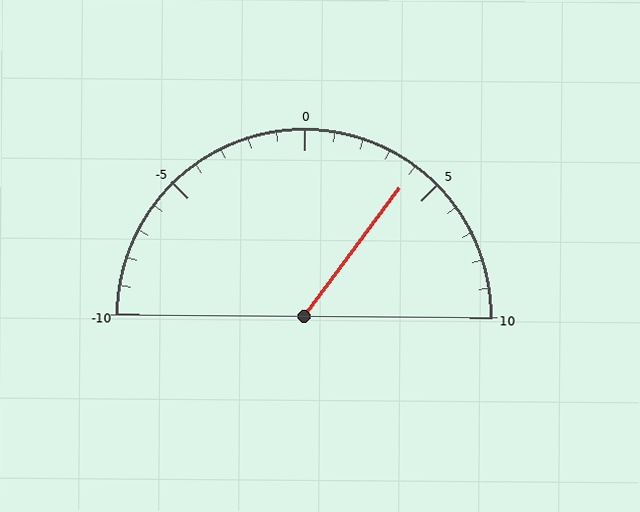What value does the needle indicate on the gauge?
The needle indicates approximately 4.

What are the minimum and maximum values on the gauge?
The gauge ranges from -10 to 10.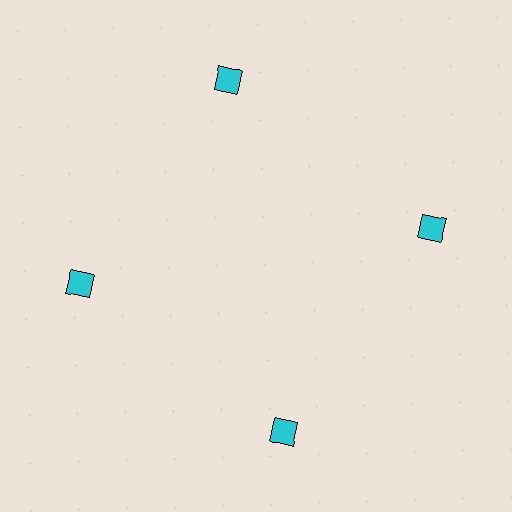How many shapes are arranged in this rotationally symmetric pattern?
There are 4 shapes, arranged in 4 groups of 1.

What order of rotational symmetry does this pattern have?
This pattern has 4-fold rotational symmetry.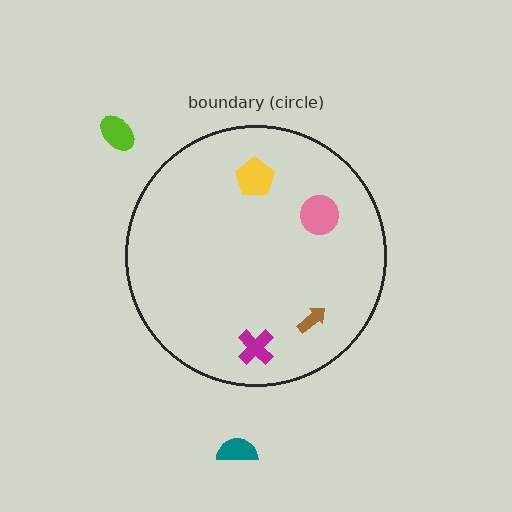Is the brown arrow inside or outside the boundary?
Inside.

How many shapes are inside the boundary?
4 inside, 2 outside.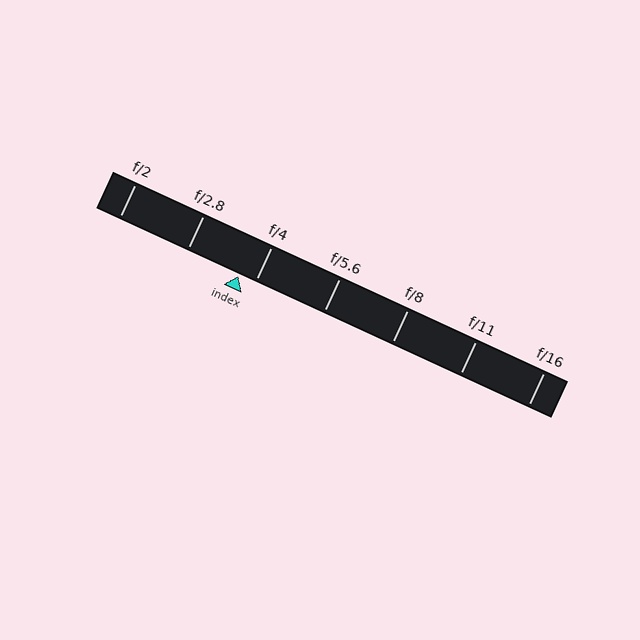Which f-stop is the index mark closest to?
The index mark is closest to f/4.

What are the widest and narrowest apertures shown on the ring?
The widest aperture shown is f/2 and the narrowest is f/16.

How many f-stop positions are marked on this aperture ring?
There are 7 f-stop positions marked.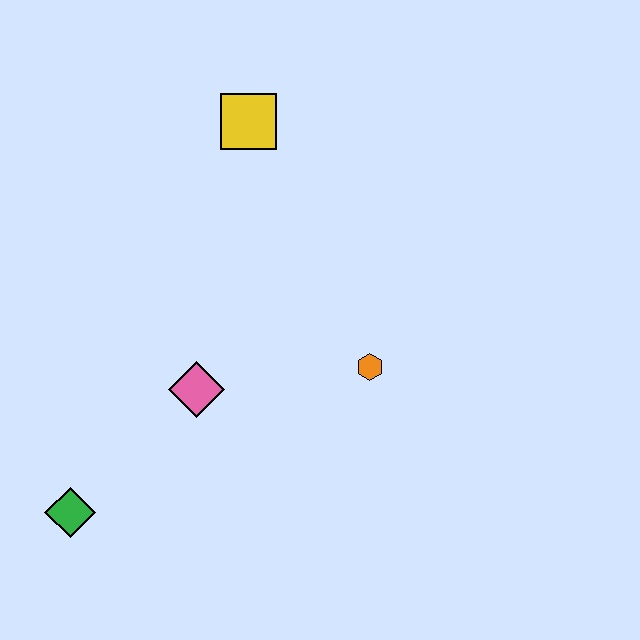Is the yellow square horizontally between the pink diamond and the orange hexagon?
Yes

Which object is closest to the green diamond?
The pink diamond is closest to the green diamond.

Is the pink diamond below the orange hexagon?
Yes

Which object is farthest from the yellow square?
The green diamond is farthest from the yellow square.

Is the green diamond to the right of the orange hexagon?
No